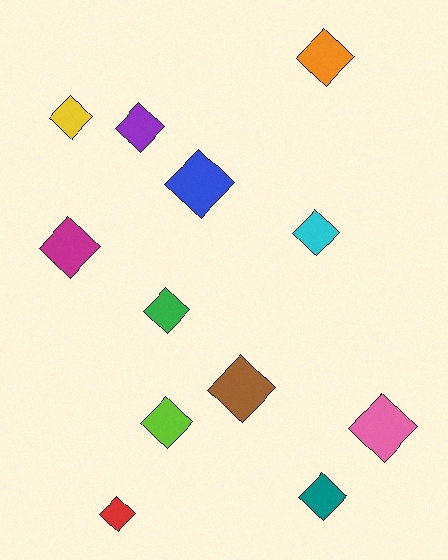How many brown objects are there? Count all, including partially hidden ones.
There is 1 brown object.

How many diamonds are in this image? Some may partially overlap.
There are 12 diamonds.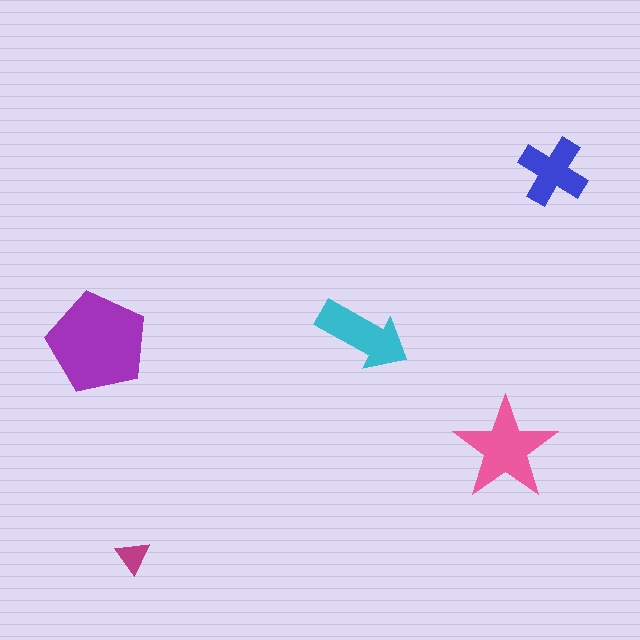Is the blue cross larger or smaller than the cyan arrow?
Smaller.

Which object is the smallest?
The magenta triangle.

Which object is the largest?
The purple pentagon.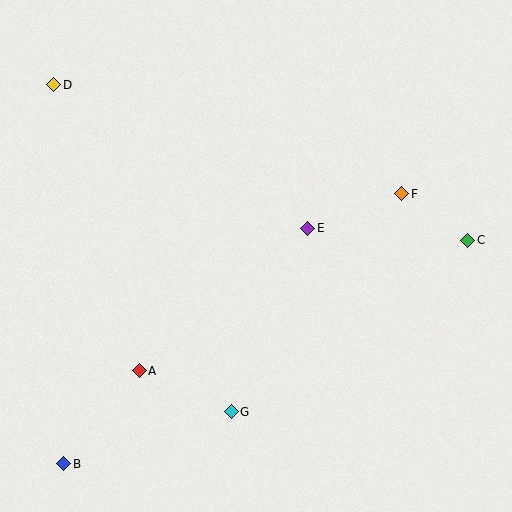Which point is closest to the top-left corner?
Point D is closest to the top-left corner.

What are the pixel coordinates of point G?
Point G is at (231, 412).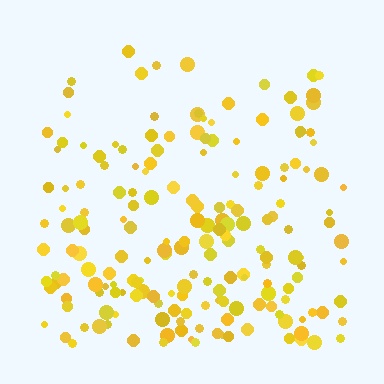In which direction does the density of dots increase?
From top to bottom, with the bottom side densest.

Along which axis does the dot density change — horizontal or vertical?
Vertical.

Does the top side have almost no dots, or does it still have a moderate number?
Still a moderate number, just noticeably fewer than the bottom.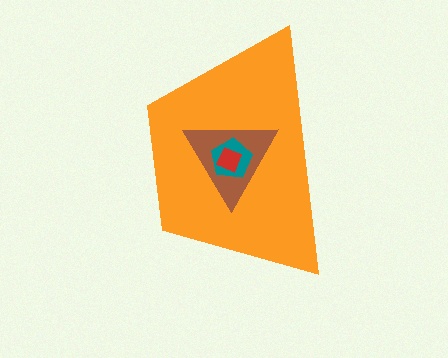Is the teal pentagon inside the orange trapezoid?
Yes.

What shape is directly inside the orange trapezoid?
The brown triangle.